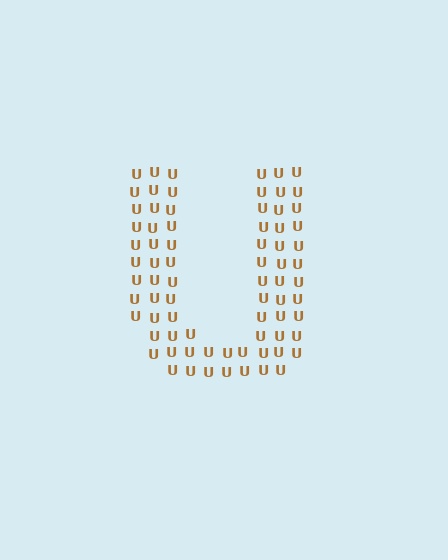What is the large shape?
The large shape is the letter U.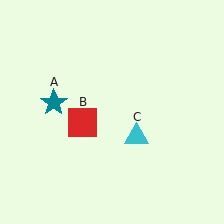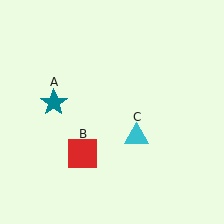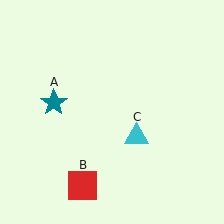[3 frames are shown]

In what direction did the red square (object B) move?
The red square (object B) moved down.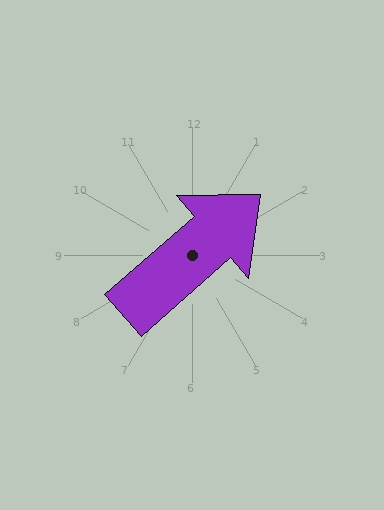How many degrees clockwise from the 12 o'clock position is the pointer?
Approximately 49 degrees.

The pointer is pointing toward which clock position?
Roughly 2 o'clock.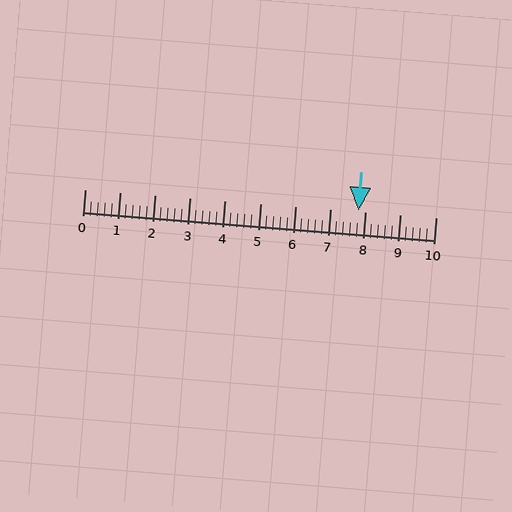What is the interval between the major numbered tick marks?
The major tick marks are spaced 1 units apart.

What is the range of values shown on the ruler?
The ruler shows values from 0 to 10.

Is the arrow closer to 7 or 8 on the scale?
The arrow is closer to 8.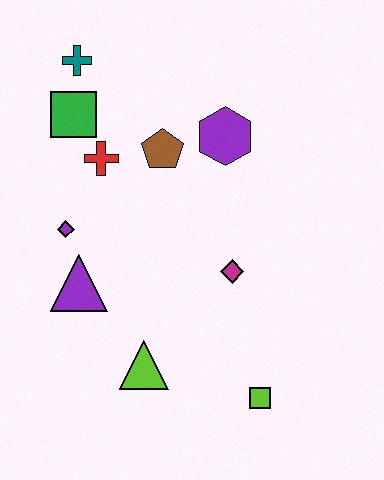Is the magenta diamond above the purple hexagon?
No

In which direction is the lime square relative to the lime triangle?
The lime square is to the right of the lime triangle.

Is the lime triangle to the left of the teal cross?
No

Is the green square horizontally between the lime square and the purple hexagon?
No